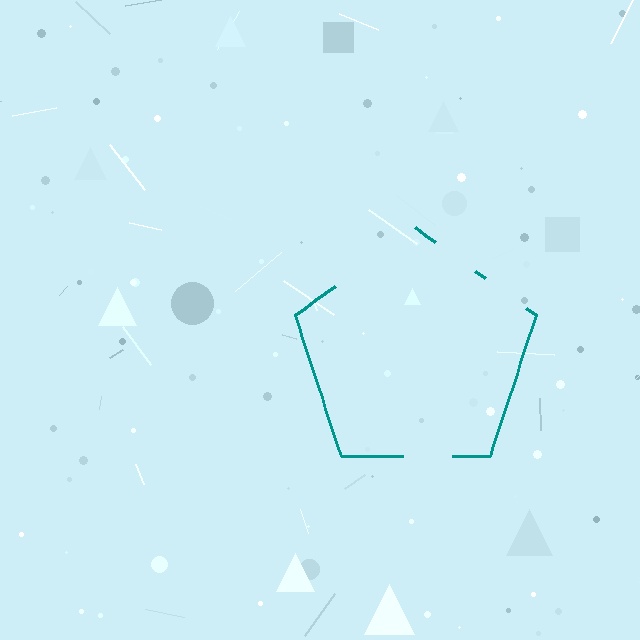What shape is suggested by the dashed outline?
The dashed outline suggests a pentagon.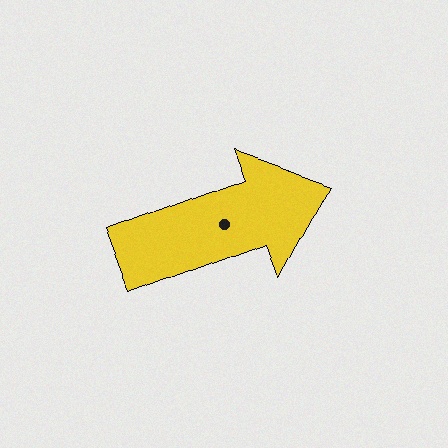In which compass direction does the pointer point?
East.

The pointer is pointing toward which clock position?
Roughly 2 o'clock.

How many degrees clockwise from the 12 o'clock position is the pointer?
Approximately 69 degrees.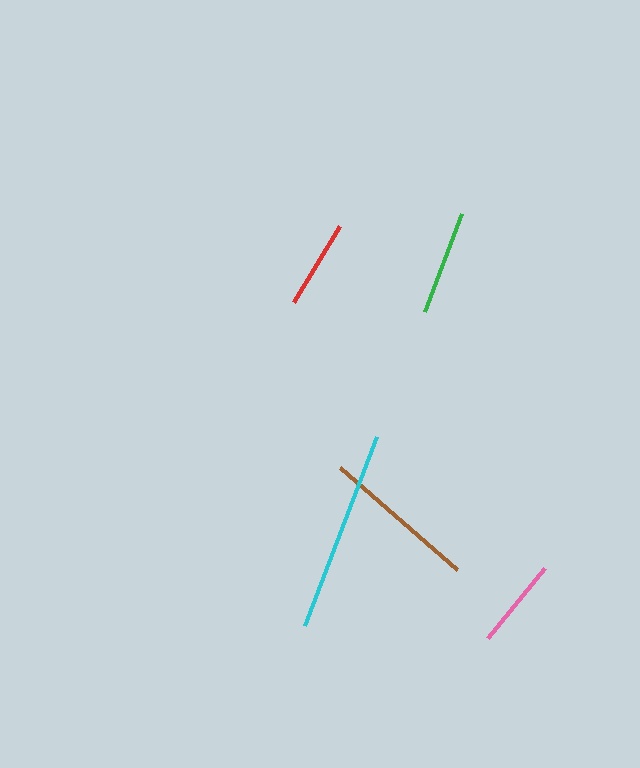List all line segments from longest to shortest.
From longest to shortest: cyan, brown, green, pink, red.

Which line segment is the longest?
The cyan line is the longest at approximately 203 pixels.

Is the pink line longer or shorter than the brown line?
The brown line is longer than the pink line.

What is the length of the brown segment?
The brown segment is approximately 155 pixels long.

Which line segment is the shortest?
The red line is the shortest at approximately 89 pixels.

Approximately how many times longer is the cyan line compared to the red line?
The cyan line is approximately 2.3 times the length of the red line.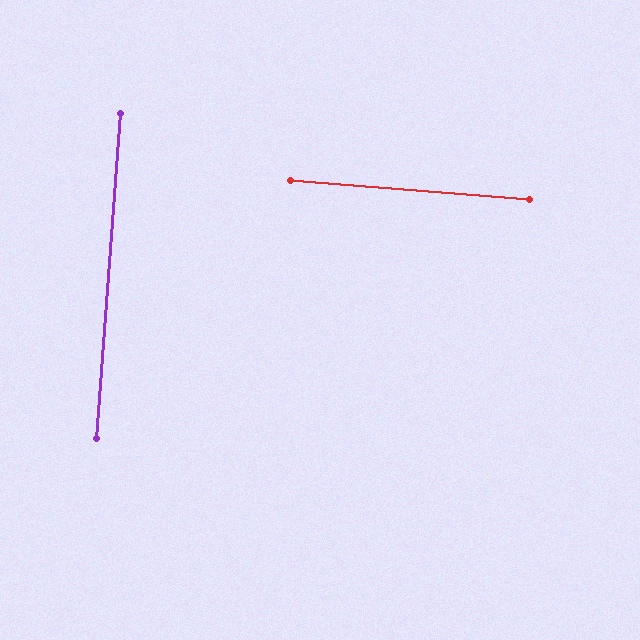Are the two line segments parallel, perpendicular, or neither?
Perpendicular — they meet at approximately 90°.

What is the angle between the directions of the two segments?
Approximately 90 degrees.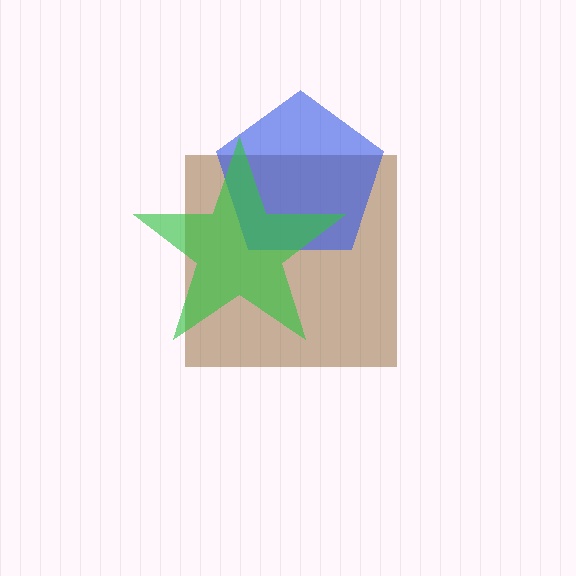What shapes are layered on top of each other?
The layered shapes are: a brown square, a blue pentagon, a green star.